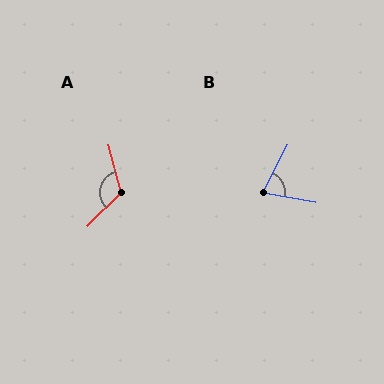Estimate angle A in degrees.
Approximately 119 degrees.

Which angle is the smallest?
B, at approximately 73 degrees.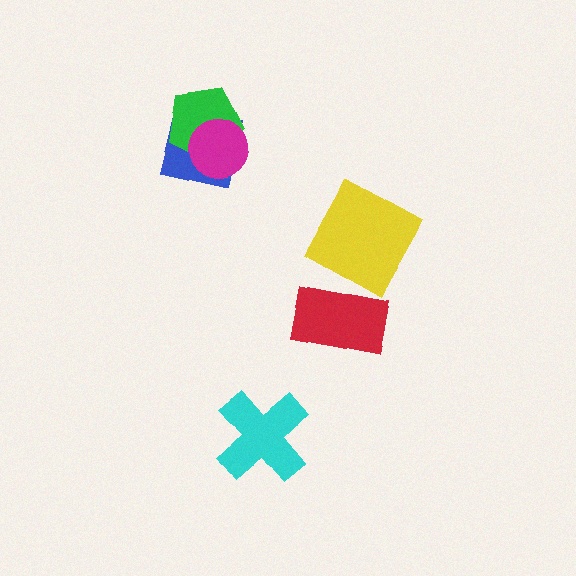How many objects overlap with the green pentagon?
2 objects overlap with the green pentagon.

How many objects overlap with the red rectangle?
0 objects overlap with the red rectangle.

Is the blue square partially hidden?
Yes, it is partially covered by another shape.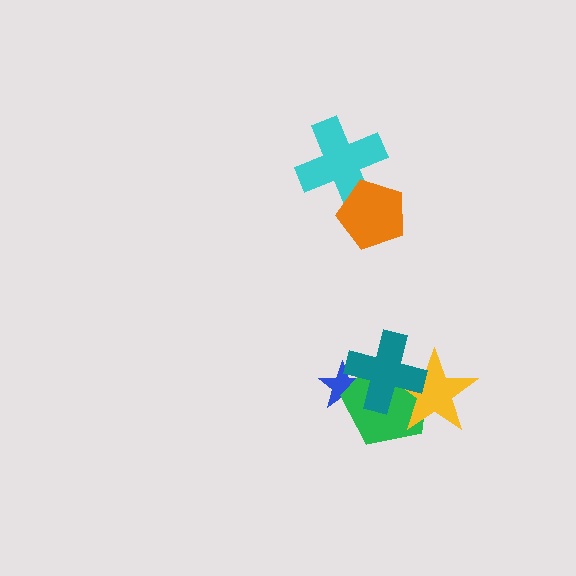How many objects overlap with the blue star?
2 objects overlap with the blue star.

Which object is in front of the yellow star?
The teal cross is in front of the yellow star.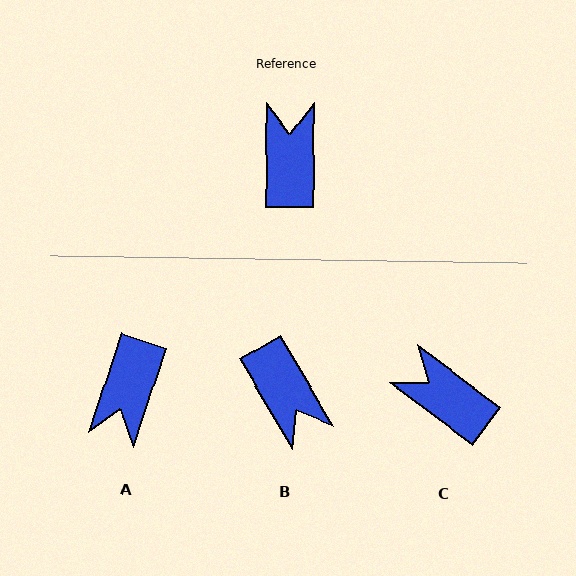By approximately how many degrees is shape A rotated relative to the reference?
Approximately 162 degrees counter-clockwise.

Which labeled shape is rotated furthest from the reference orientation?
A, about 162 degrees away.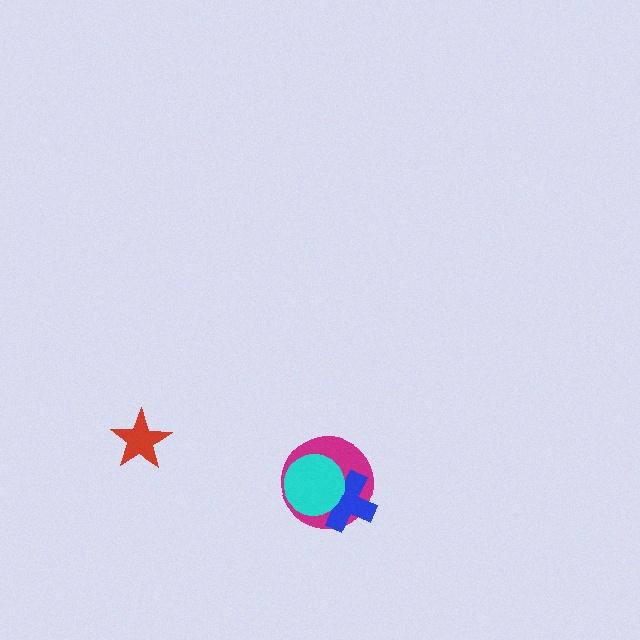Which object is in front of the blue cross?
The cyan circle is in front of the blue cross.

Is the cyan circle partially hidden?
No, no other shape covers it.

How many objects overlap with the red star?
0 objects overlap with the red star.